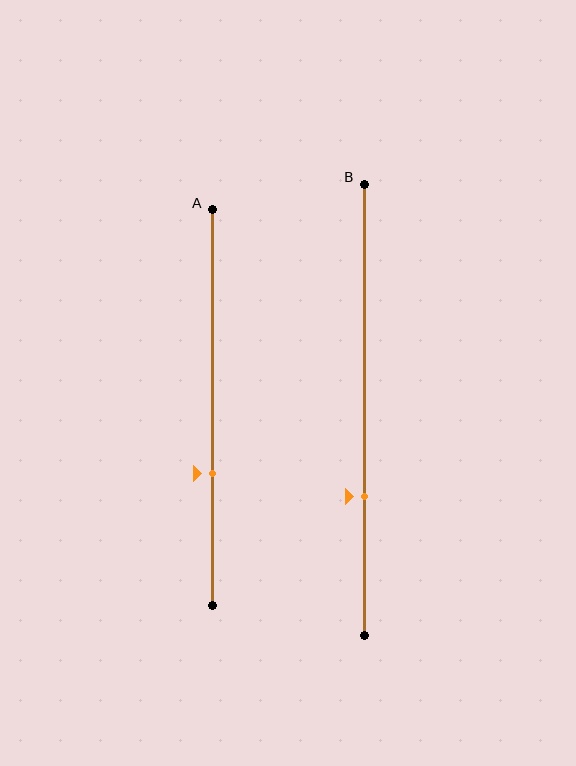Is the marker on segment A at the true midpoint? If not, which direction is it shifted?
No, the marker on segment A is shifted downward by about 17% of the segment length.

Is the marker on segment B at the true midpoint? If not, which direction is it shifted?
No, the marker on segment B is shifted downward by about 19% of the segment length.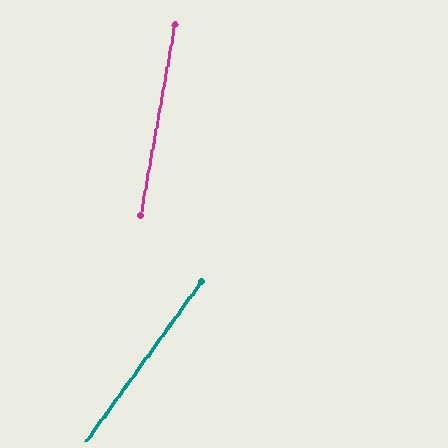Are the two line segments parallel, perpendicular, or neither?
Neither parallel nor perpendicular — they differ by about 26°.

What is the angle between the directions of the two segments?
Approximately 26 degrees.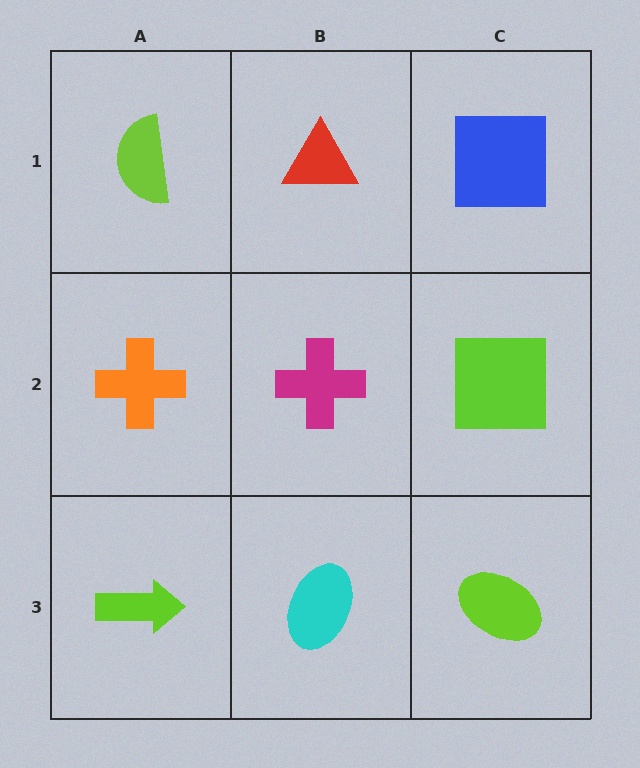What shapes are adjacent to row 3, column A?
An orange cross (row 2, column A), a cyan ellipse (row 3, column B).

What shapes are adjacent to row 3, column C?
A lime square (row 2, column C), a cyan ellipse (row 3, column B).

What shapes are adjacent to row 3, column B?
A magenta cross (row 2, column B), a lime arrow (row 3, column A), a lime ellipse (row 3, column C).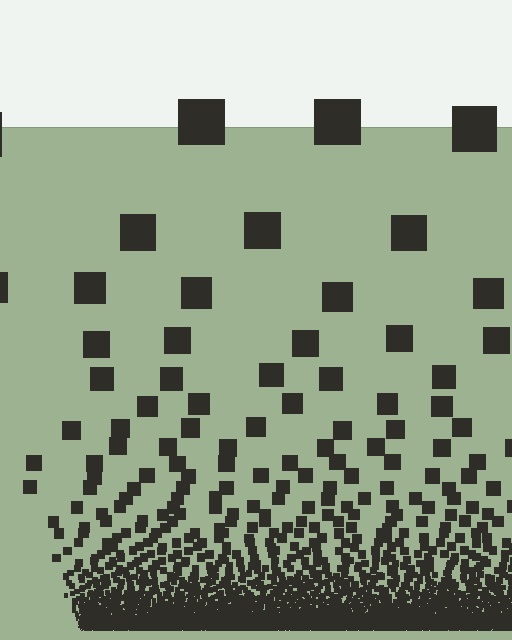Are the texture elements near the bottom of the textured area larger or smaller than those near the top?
Smaller. The gradient is inverted — elements near the bottom are smaller and denser.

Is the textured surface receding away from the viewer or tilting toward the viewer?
The surface appears to tilt toward the viewer. Texture elements get larger and sparser toward the top.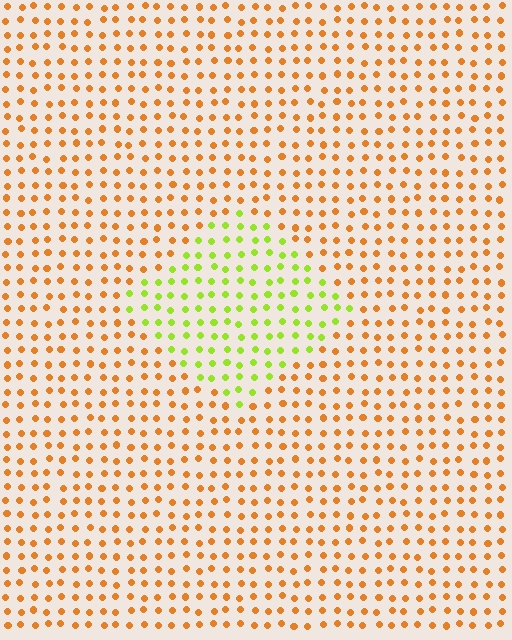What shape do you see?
I see a diamond.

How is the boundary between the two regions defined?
The boundary is defined purely by a slight shift in hue (about 58 degrees). Spacing, size, and orientation are identical on both sides.